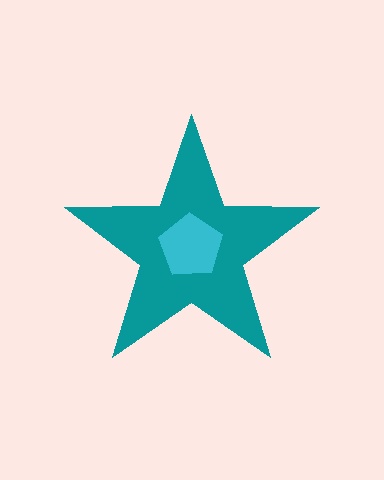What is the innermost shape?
The cyan pentagon.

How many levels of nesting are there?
2.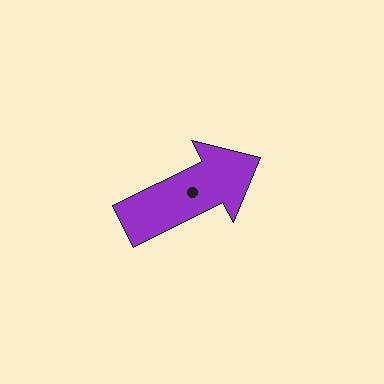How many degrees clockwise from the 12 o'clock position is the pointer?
Approximately 63 degrees.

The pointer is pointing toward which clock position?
Roughly 2 o'clock.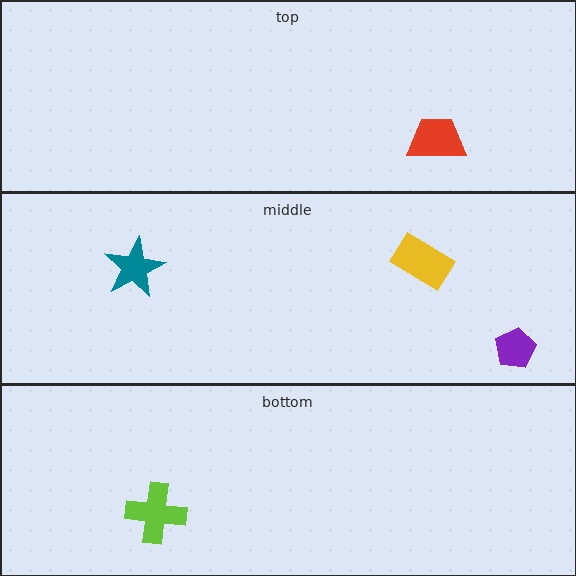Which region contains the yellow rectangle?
The middle region.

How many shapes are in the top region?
1.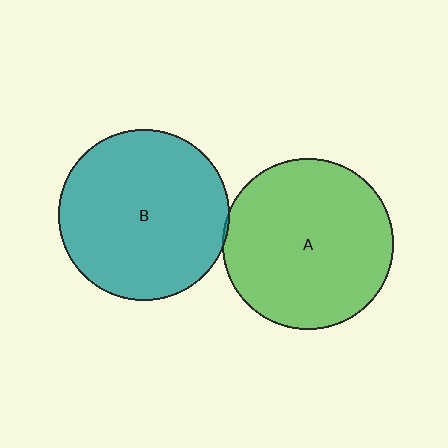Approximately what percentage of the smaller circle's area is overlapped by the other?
Approximately 5%.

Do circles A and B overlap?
Yes.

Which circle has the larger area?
Circle B (teal).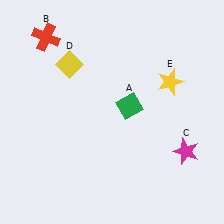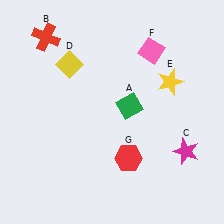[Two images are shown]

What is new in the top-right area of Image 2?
A pink diamond (F) was added in the top-right area of Image 2.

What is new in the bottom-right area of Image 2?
A red hexagon (G) was added in the bottom-right area of Image 2.